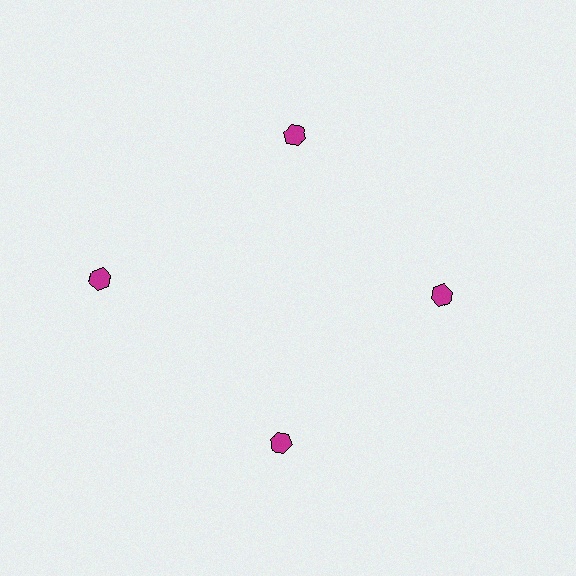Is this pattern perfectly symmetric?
No. The 4 magenta hexagons are arranged in a ring, but one element near the 9 o'clock position is pushed outward from the center, breaking the 4-fold rotational symmetry.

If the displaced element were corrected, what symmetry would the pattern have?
It would have 4-fold rotational symmetry — the pattern would map onto itself every 90 degrees.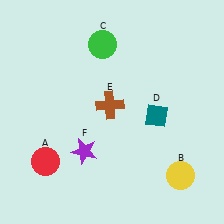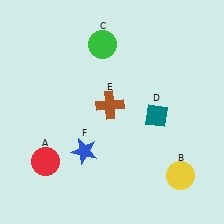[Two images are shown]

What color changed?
The star (F) changed from purple in Image 1 to blue in Image 2.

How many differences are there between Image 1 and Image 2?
There is 1 difference between the two images.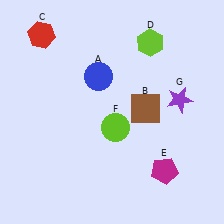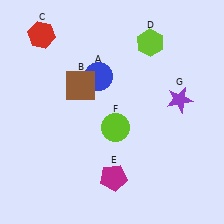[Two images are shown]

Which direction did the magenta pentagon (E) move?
The magenta pentagon (E) moved left.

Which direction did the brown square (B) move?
The brown square (B) moved left.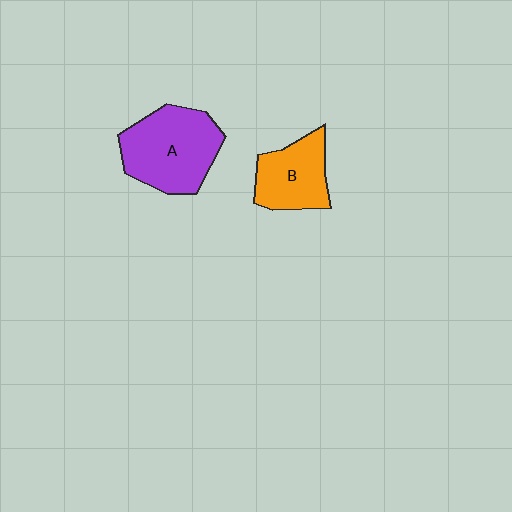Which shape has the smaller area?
Shape B (orange).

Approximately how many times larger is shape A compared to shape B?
Approximately 1.4 times.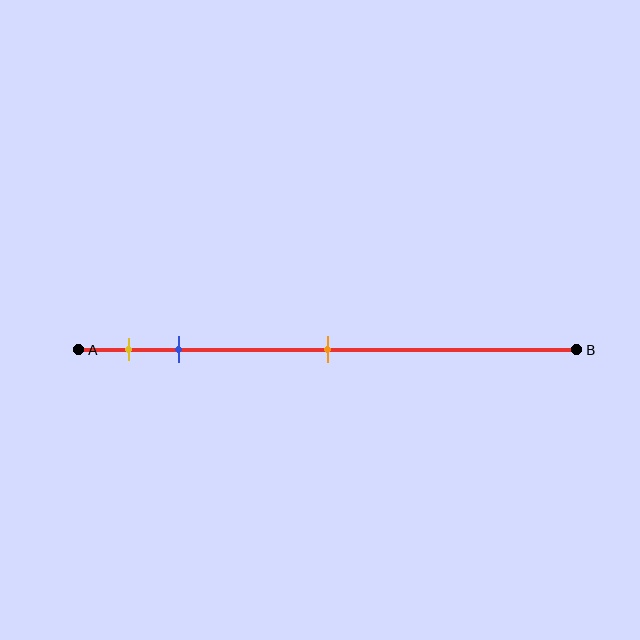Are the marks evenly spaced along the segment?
No, the marks are not evenly spaced.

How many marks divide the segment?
There are 3 marks dividing the segment.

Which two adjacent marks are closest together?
The yellow and blue marks are the closest adjacent pair.